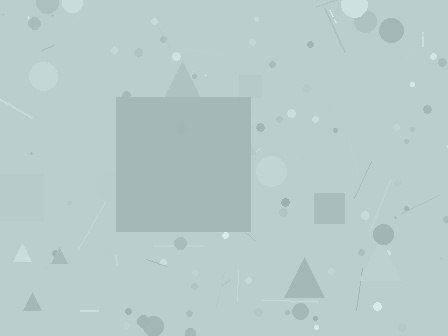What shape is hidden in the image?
A square is hidden in the image.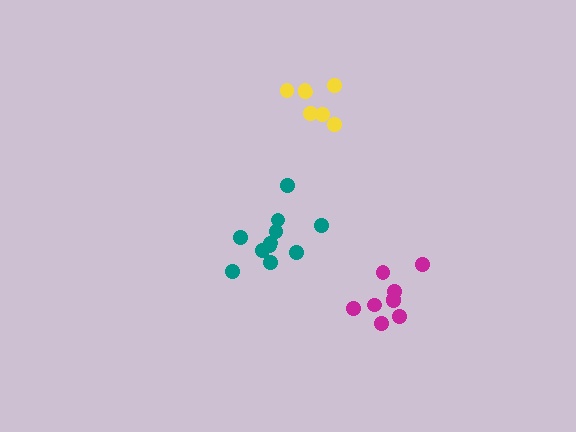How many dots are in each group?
Group 1: 9 dots, Group 2: 11 dots, Group 3: 7 dots (27 total).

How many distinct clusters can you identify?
There are 3 distinct clusters.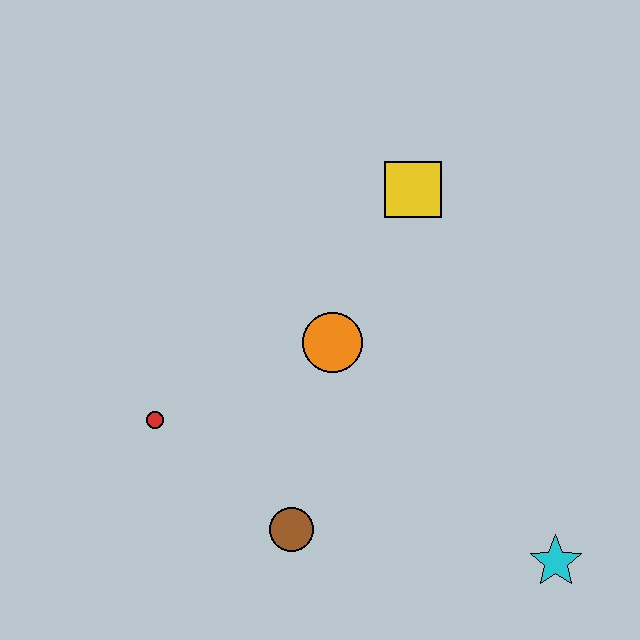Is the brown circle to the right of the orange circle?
No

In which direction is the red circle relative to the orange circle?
The red circle is to the left of the orange circle.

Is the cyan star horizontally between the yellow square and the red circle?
No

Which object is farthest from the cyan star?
The red circle is farthest from the cyan star.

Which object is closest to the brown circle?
The red circle is closest to the brown circle.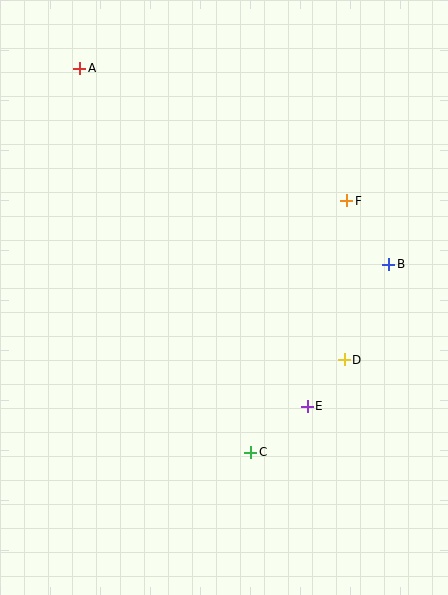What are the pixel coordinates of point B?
Point B is at (389, 265).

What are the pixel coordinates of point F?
Point F is at (347, 201).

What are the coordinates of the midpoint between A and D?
The midpoint between A and D is at (212, 214).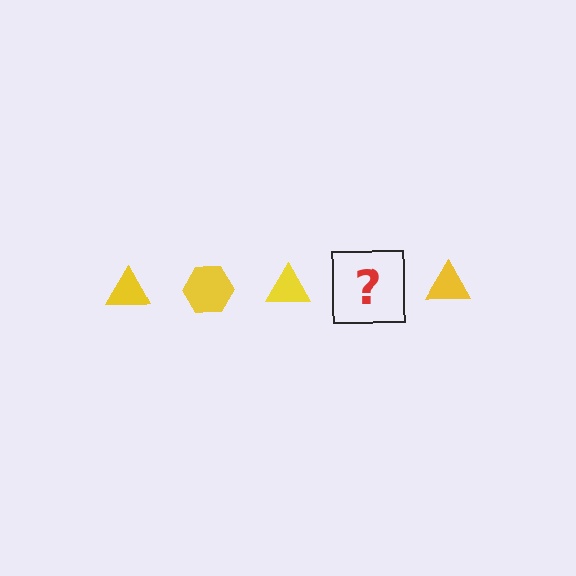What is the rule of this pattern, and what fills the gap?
The rule is that the pattern cycles through triangle, hexagon shapes in yellow. The gap should be filled with a yellow hexagon.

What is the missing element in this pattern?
The missing element is a yellow hexagon.